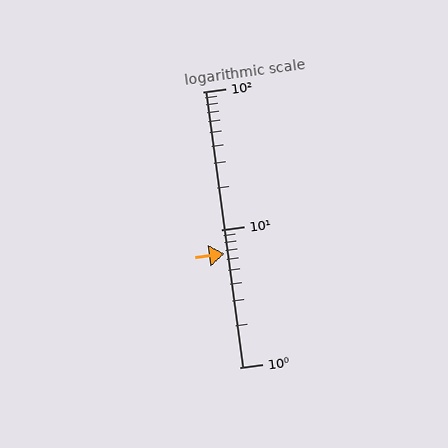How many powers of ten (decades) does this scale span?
The scale spans 2 decades, from 1 to 100.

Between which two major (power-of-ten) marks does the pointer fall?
The pointer is between 1 and 10.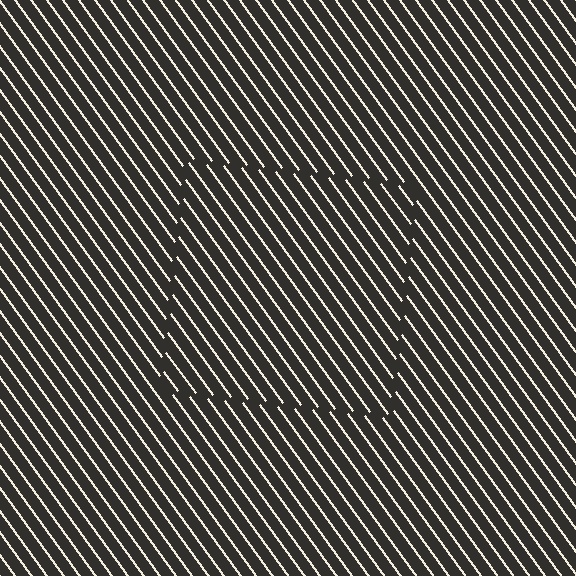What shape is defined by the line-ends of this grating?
An illusory square. The interior of the shape contains the same grating, shifted by half a period — the contour is defined by the phase discontinuity where line-ends from the inner and outer gratings abut.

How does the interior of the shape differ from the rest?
The interior of the shape contains the same grating, shifted by half a period — the contour is defined by the phase discontinuity where line-ends from the inner and outer gratings abut.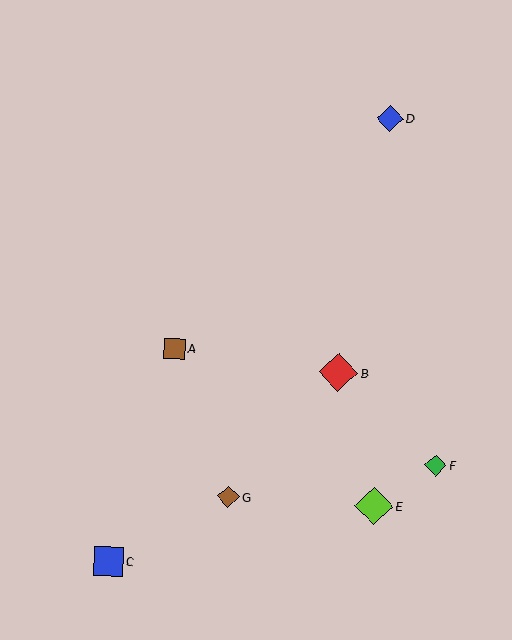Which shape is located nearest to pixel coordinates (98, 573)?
The blue square (labeled C) at (108, 561) is nearest to that location.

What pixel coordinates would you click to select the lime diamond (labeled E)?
Click at (374, 506) to select the lime diamond E.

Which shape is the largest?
The red diamond (labeled B) is the largest.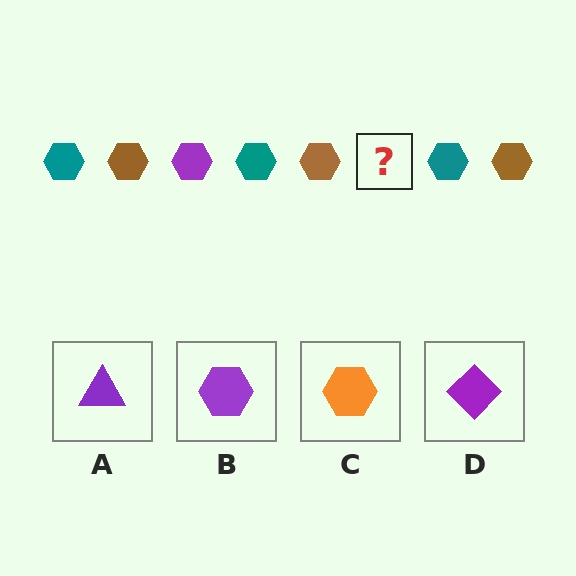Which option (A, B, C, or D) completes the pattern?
B.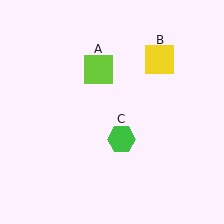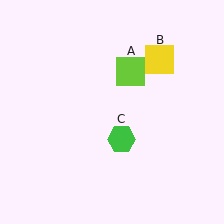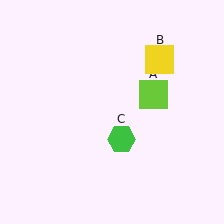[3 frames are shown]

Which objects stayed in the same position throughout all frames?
Yellow square (object B) and green hexagon (object C) remained stationary.